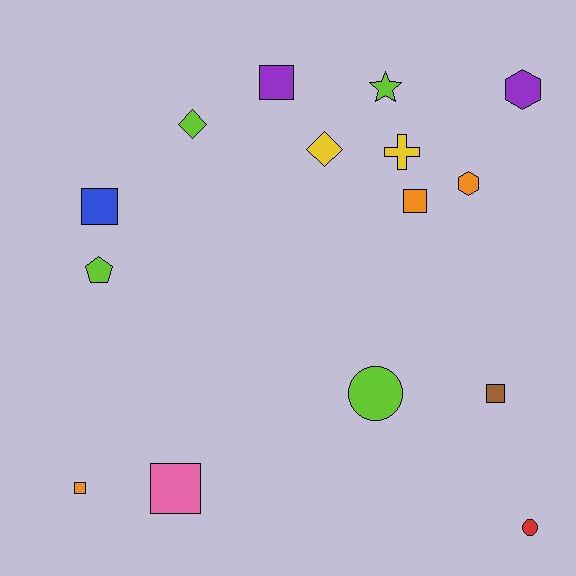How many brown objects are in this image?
There is 1 brown object.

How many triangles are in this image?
There are no triangles.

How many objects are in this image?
There are 15 objects.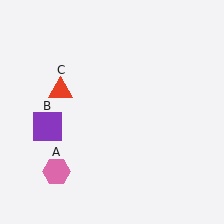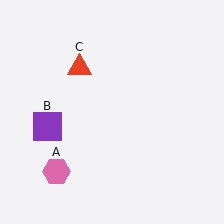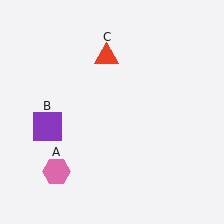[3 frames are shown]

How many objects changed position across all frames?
1 object changed position: red triangle (object C).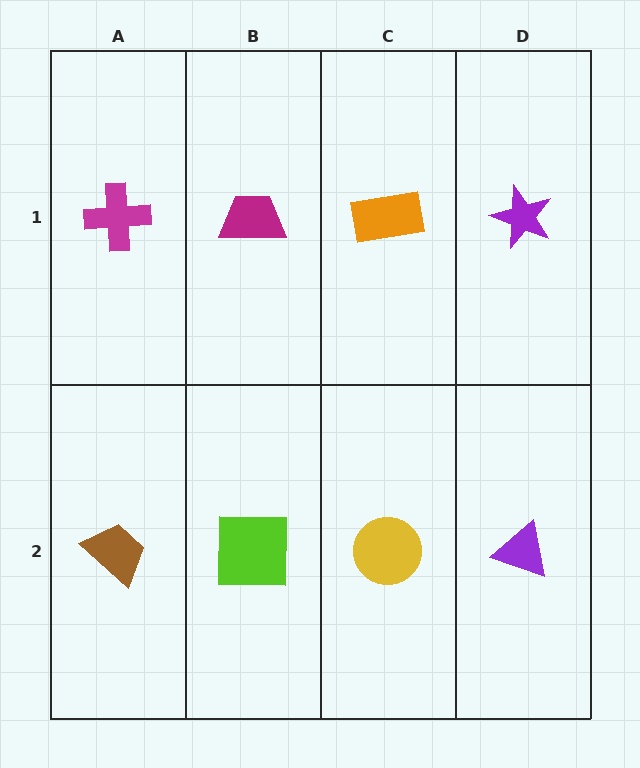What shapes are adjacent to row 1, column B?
A lime square (row 2, column B), a magenta cross (row 1, column A), an orange rectangle (row 1, column C).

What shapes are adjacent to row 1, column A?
A brown trapezoid (row 2, column A), a magenta trapezoid (row 1, column B).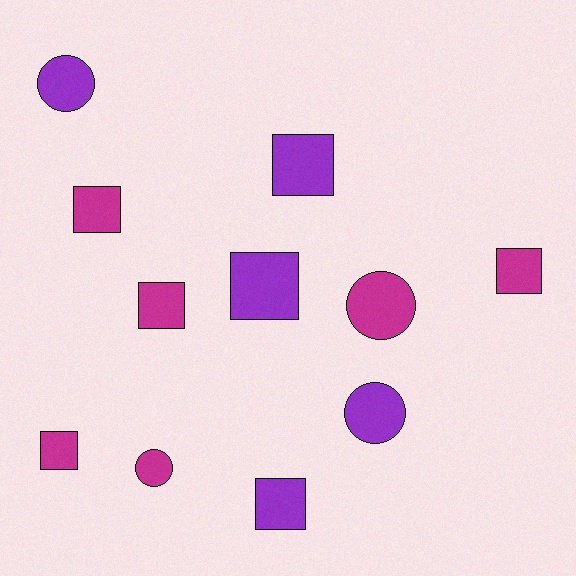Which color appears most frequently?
Magenta, with 6 objects.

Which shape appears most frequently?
Square, with 7 objects.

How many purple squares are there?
There are 3 purple squares.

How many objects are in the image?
There are 11 objects.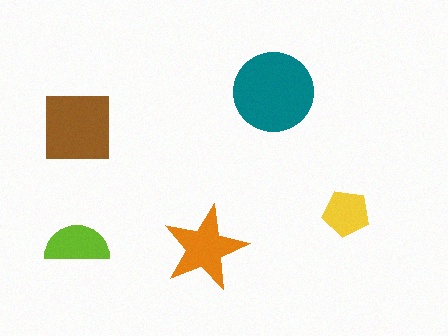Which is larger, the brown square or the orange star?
The brown square.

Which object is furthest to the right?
The yellow pentagon is rightmost.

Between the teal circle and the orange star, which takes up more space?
The teal circle.